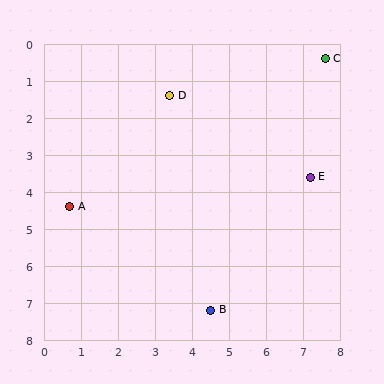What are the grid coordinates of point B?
Point B is at approximately (4.5, 7.2).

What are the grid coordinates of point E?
Point E is at approximately (7.2, 3.6).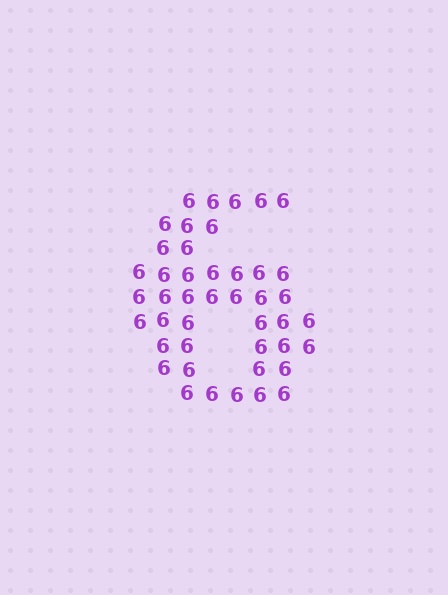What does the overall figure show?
The overall figure shows the digit 6.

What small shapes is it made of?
It is made of small digit 6's.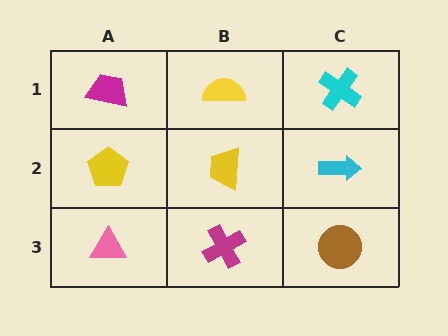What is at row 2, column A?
A yellow pentagon.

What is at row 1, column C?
A cyan cross.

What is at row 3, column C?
A brown circle.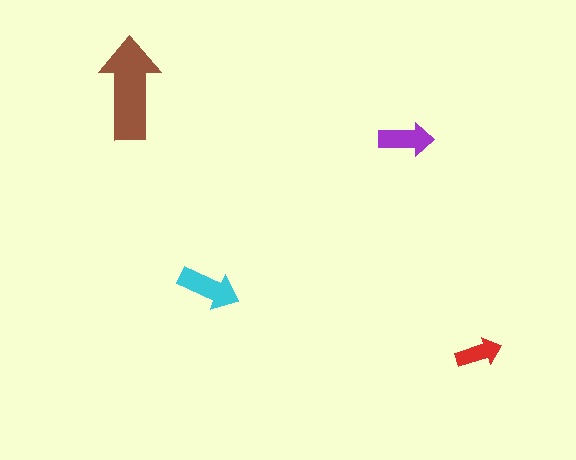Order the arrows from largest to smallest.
the brown one, the cyan one, the purple one, the red one.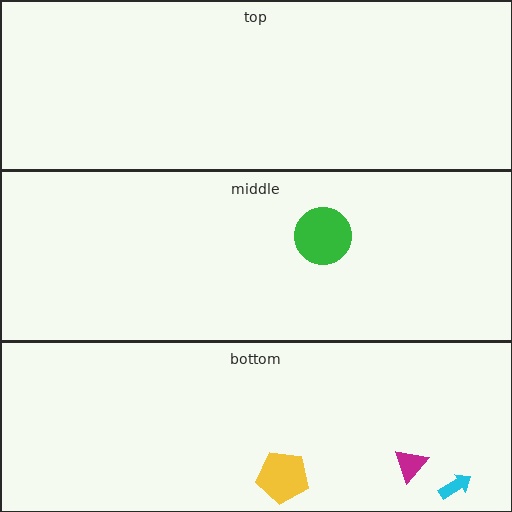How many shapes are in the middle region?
1.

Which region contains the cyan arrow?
The bottom region.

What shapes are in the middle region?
The green circle.